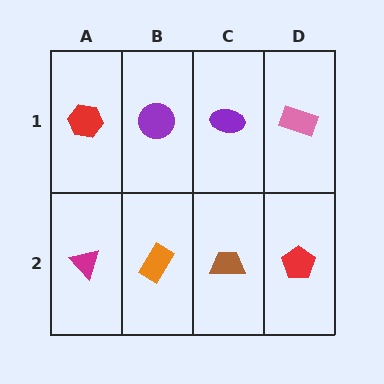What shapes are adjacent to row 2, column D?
A pink rectangle (row 1, column D), a brown trapezoid (row 2, column C).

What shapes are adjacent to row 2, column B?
A purple circle (row 1, column B), a magenta triangle (row 2, column A), a brown trapezoid (row 2, column C).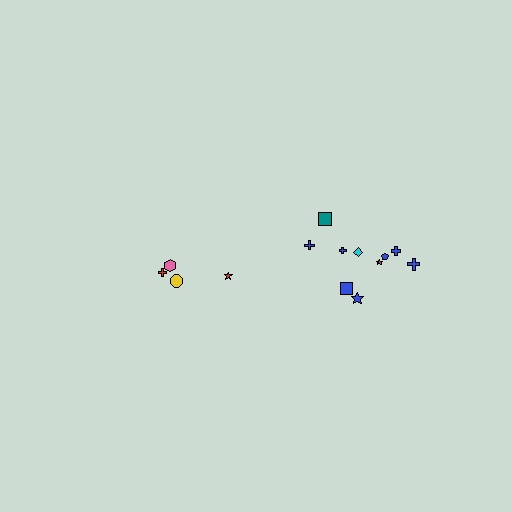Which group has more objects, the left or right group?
The right group.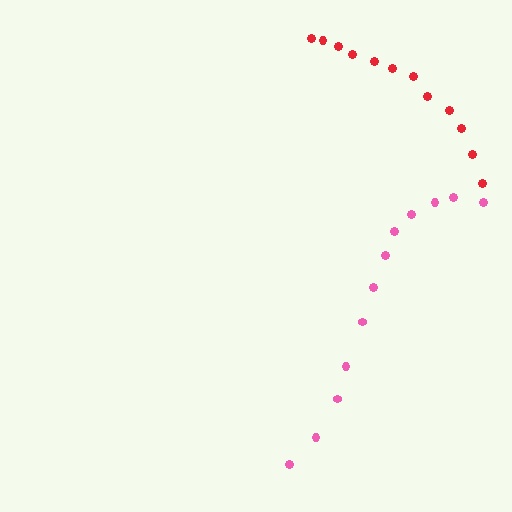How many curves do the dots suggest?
There are 2 distinct paths.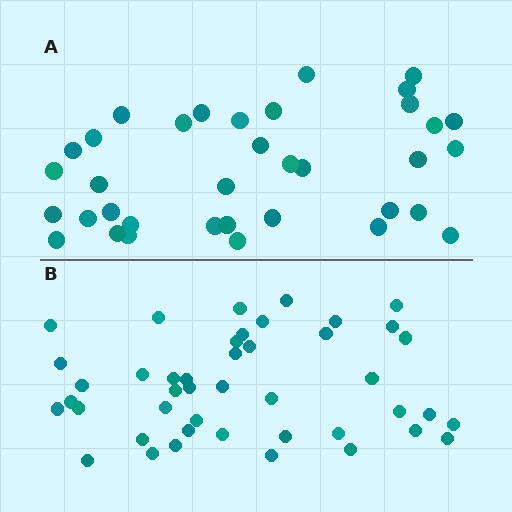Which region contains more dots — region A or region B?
Region B (the bottom region) has more dots.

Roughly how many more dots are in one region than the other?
Region B has roughly 8 or so more dots than region A.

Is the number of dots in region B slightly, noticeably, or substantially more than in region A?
Region B has only slightly more — the two regions are fairly close. The ratio is roughly 1.2 to 1.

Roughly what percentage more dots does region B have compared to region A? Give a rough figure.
About 20% more.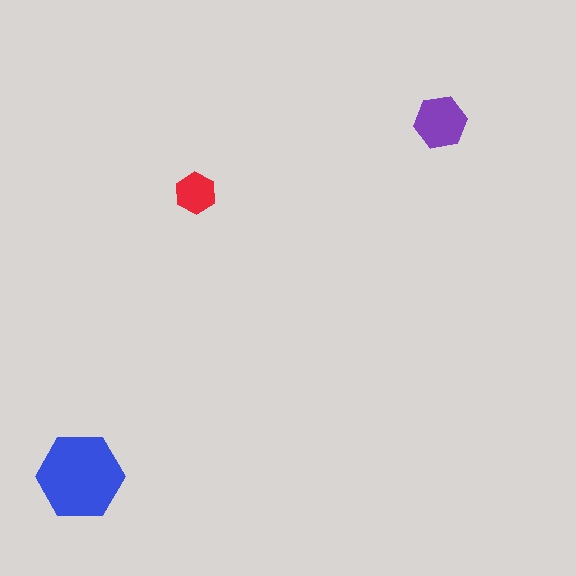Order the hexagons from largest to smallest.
the blue one, the purple one, the red one.